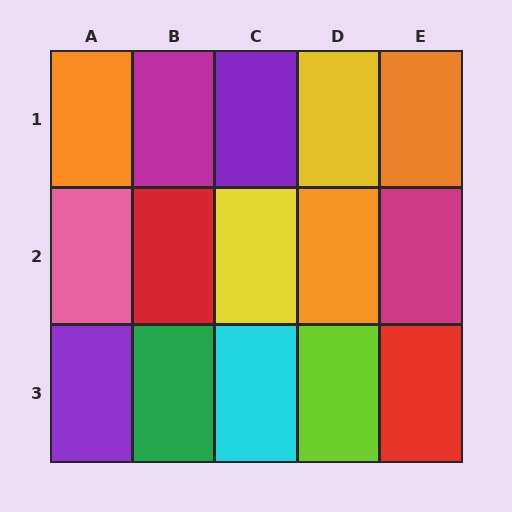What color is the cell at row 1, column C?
Purple.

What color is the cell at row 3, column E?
Red.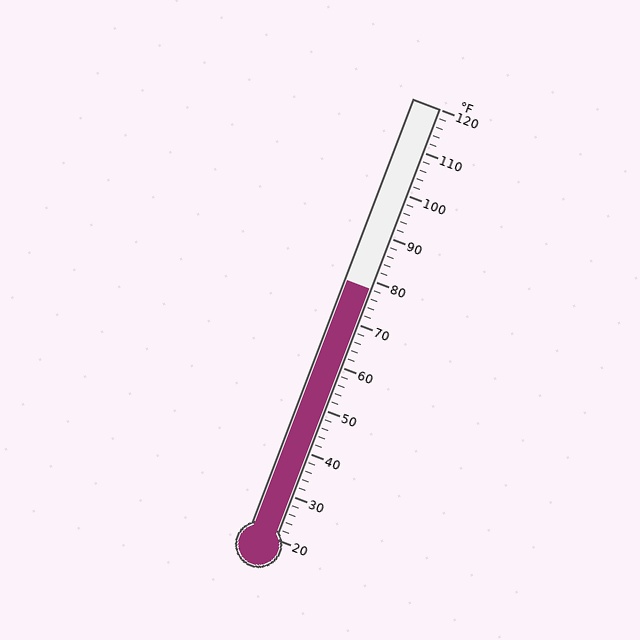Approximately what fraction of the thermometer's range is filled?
The thermometer is filled to approximately 60% of its range.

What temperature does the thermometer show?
The thermometer shows approximately 78°F.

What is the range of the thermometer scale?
The thermometer scale ranges from 20°F to 120°F.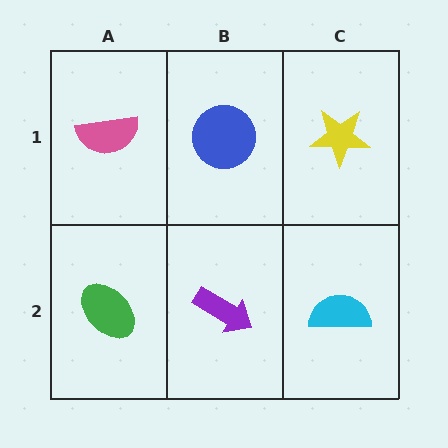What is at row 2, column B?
A purple arrow.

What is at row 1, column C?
A yellow star.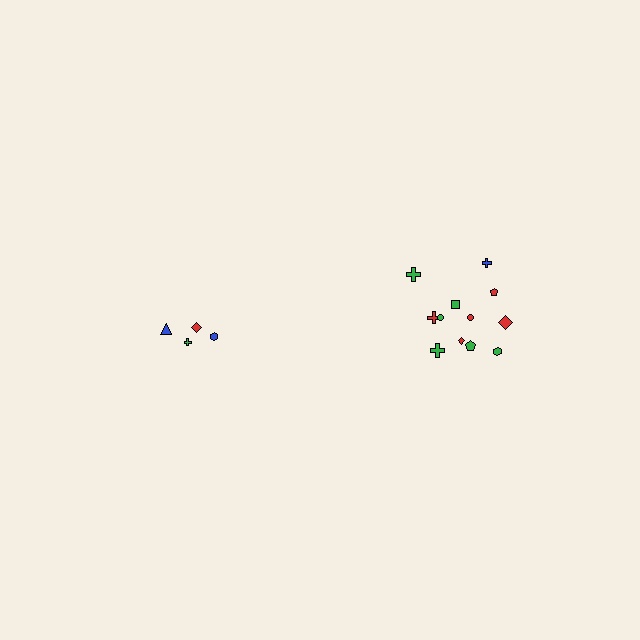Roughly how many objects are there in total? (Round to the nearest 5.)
Roughly 15 objects in total.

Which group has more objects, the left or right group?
The right group.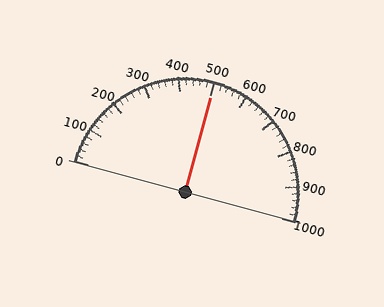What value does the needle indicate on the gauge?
The needle indicates approximately 500.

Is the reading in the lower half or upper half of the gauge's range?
The reading is in the upper half of the range (0 to 1000).